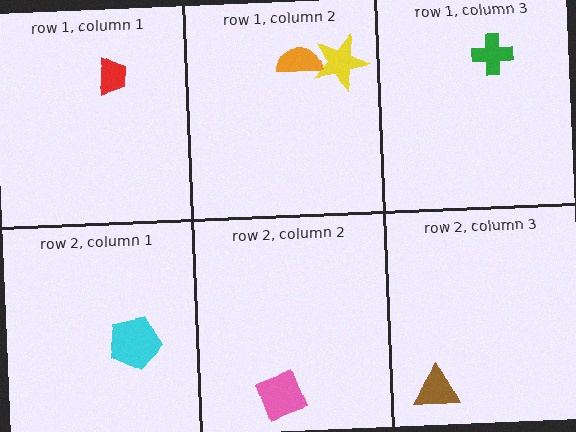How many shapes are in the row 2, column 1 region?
1.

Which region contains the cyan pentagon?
The row 2, column 1 region.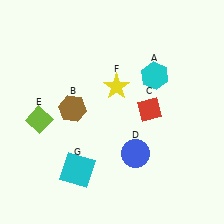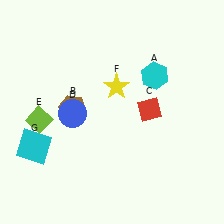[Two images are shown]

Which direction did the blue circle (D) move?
The blue circle (D) moved left.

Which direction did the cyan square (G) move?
The cyan square (G) moved left.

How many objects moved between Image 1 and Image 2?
2 objects moved between the two images.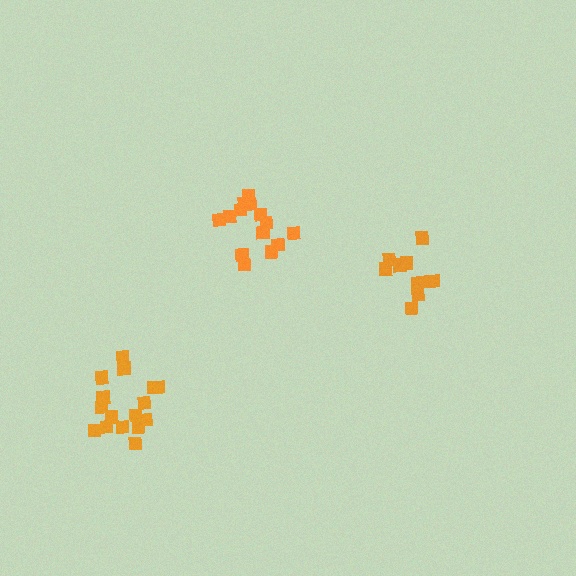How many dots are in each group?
Group 1: 16 dots, Group 2: 14 dots, Group 3: 10 dots (40 total).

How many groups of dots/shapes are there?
There are 3 groups.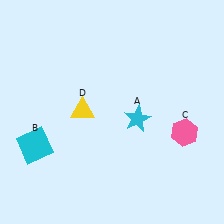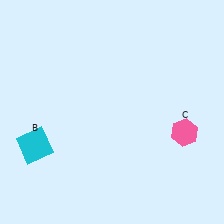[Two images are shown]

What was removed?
The yellow triangle (D), the cyan star (A) were removed in Image 2.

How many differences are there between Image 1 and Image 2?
There are 2 differences between the two images.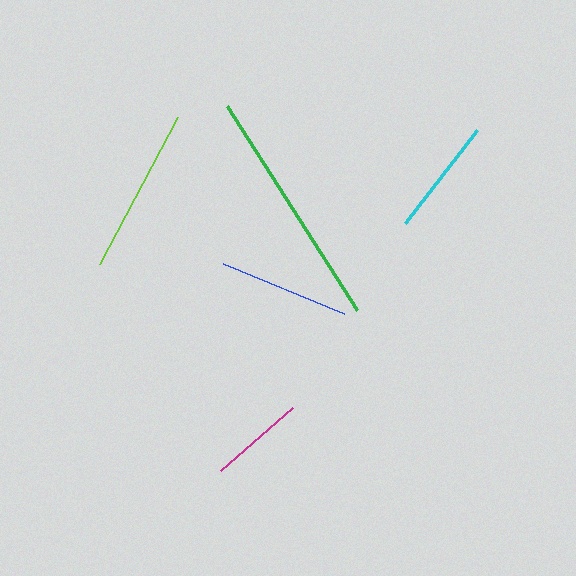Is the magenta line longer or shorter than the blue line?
The blue line is longer than the magenta line.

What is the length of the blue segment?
The blue segment is approximately 131 pixels long.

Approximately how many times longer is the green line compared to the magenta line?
The green line is approximately 2.5 times the length of the magenta line.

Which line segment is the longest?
The green line is the longest at approximately 242 pixels.